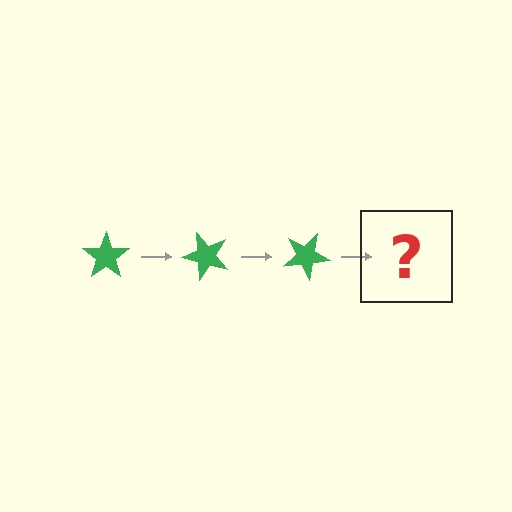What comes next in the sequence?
The next element should be a green star rotated 150 degrees.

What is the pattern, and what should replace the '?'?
The pattern is that the star rotates 50 degrees each step. The '?' should be a green star rotated 150 degrees.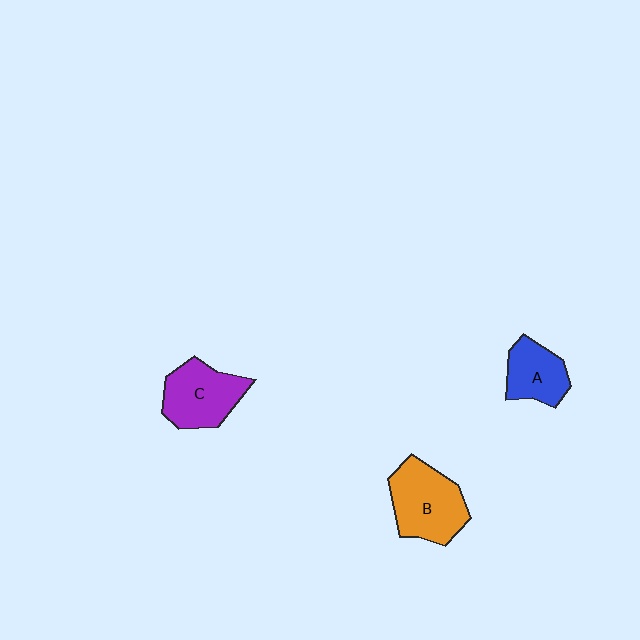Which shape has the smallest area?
Shape A (blue).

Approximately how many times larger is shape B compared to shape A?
Approximately 1.5 times.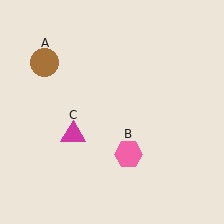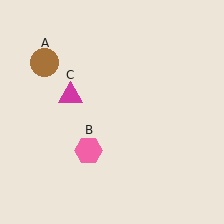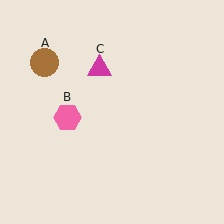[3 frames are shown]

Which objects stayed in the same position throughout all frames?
Brown circle (object A) remained stationary.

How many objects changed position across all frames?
2 objects changed position: pink hexagon (object B), magenta triangle (object C).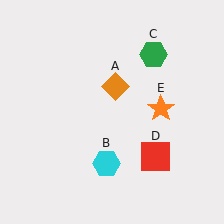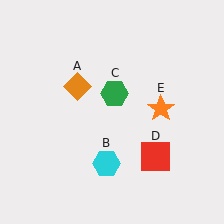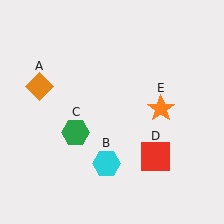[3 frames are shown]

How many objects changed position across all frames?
2 objects changed position: orange diamond (object A), green hexagon (object C).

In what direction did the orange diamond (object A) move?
The orange diamond (object A) moved left.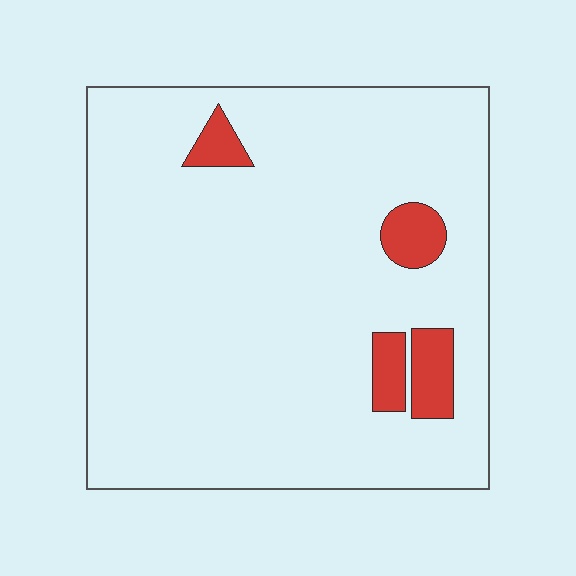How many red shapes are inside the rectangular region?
4.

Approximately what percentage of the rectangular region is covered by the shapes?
Approximately 10%.